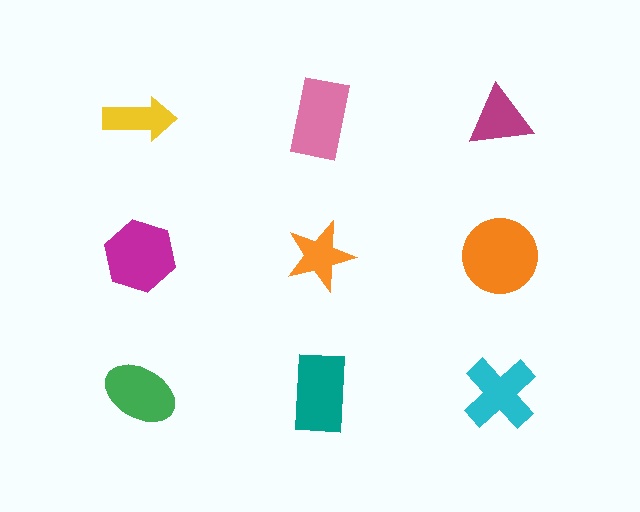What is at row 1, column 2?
A pink rectangle.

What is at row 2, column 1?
A magenta hexagon.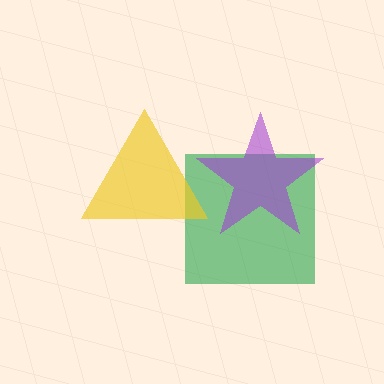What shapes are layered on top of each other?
The layered shapes are: a green square, a yellow triangle, a purple star.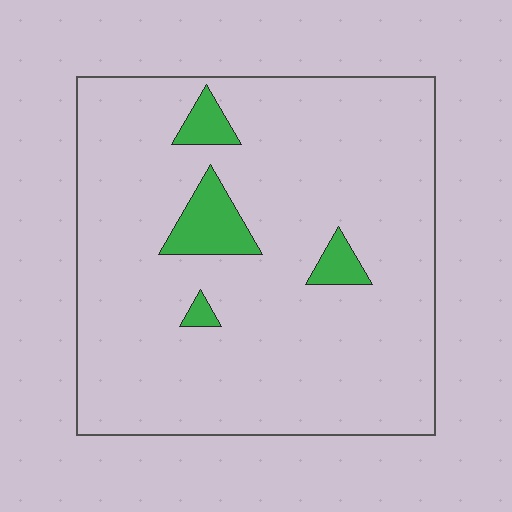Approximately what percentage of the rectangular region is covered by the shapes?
Approximately 10%.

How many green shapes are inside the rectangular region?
4.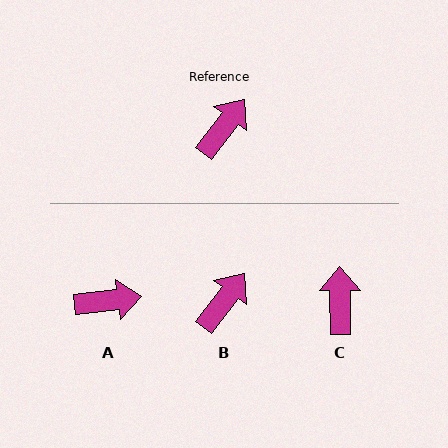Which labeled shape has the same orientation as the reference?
B.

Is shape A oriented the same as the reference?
No, it is off by about 46 degrees.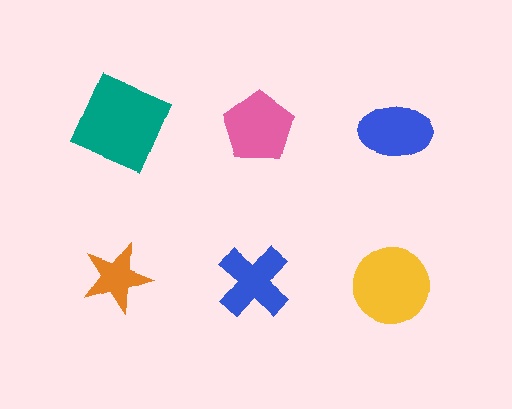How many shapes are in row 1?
3 shapes.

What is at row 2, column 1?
An orange star.